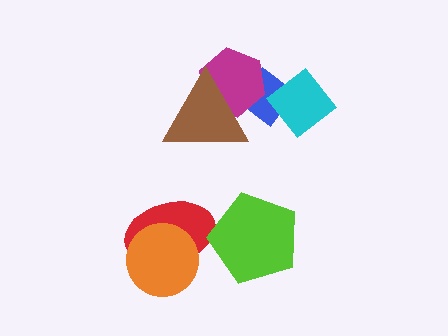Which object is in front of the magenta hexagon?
The brown triangle is in front of the magenta hexagon.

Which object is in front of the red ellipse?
The orange circle is in front of the red ellipse.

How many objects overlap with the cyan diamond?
1 object overlaps with the cyan diamond.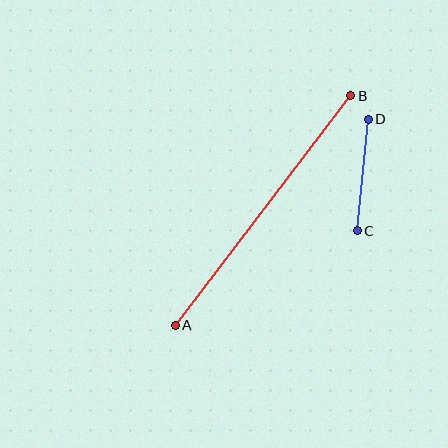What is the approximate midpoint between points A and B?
The midpoint is at approximately (263, 210) pixels.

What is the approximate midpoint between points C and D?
The midpoint is at approximately (363, 175) pixels.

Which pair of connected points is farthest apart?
Points A and B are farthest apart.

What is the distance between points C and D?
The distance is approximately 112 pixels.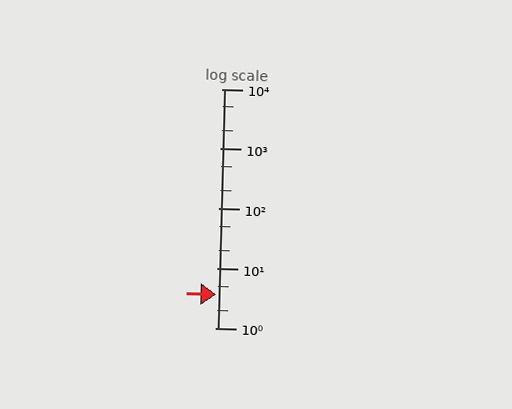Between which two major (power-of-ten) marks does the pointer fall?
The pointer is between 1 and 10.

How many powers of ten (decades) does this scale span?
The scale spans 4 decades, from 1 to 10000.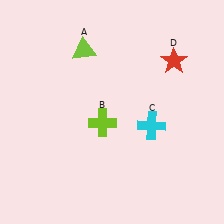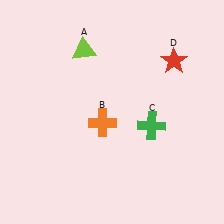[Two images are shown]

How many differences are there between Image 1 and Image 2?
There are 2 differences between the two images.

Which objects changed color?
B changed from lime to orange. C changed from cyan to green.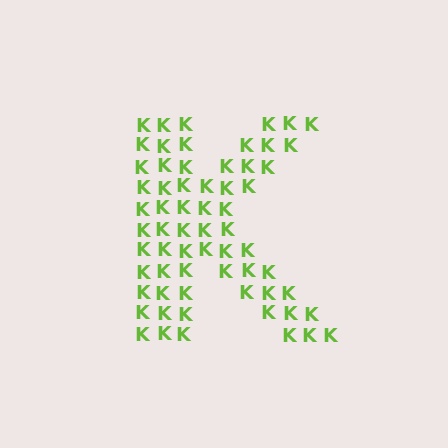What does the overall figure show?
The overall figure shows the letter K.